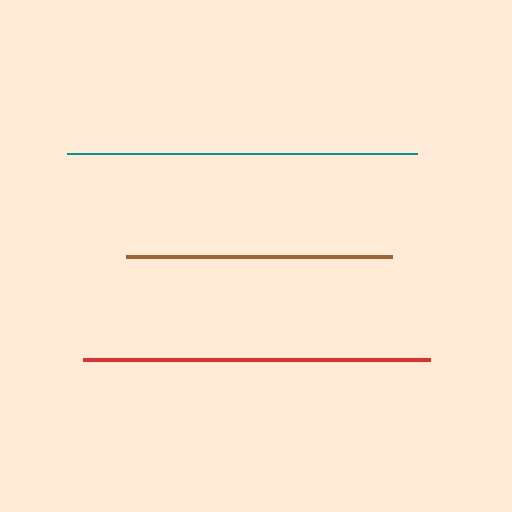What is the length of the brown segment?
The brown segment is approximately 266 pixels long.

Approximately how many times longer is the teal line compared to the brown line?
The teal line is approximately 1.3 times the length of the brown line.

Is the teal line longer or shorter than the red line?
The teal line is longer than the red line.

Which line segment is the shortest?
The brown line is the shortest at approximately 266 pixels.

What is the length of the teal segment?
The teal segment is approximately 350 pixels long.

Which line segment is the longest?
The teal line is the longest at approximately 350 pixels.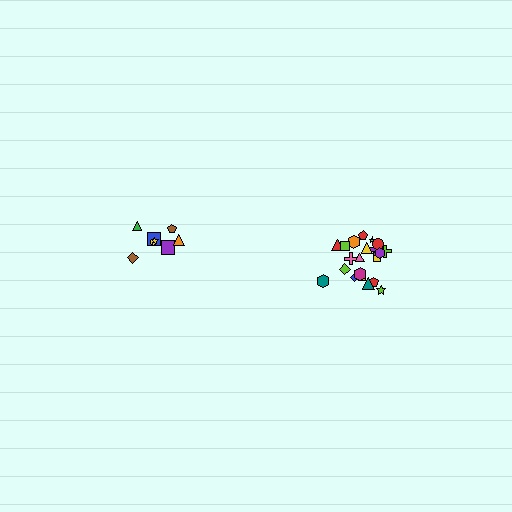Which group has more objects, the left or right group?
The right group.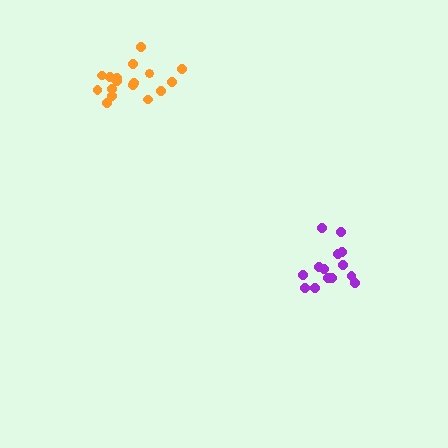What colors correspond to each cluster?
The clusters are colored: orange, purple.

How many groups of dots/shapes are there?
There are 2 groups.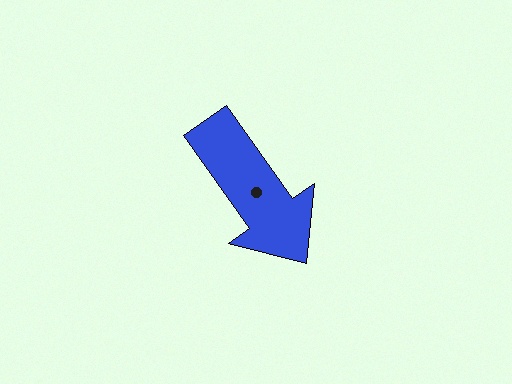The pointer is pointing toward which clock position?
Roughly 5 o'clock.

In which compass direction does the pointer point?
Southeast.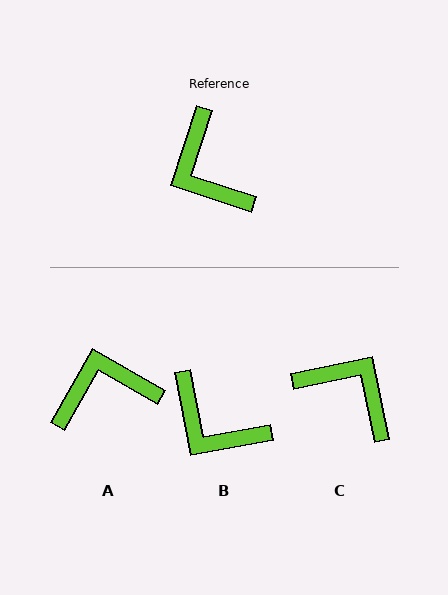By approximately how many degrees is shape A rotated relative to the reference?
Approximately 102 degrees clockwise.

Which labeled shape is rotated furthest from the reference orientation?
C, about 150 degrees away.